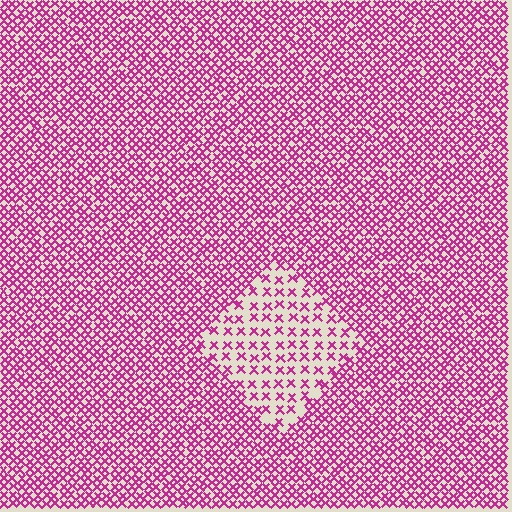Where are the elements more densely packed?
The elements are more densely packed outside the diamond boundary.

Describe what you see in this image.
The image contains small magenta elements arranged at two different densities. A diamond-shaped region is visible where the elements are less densely packed than the surrounding area.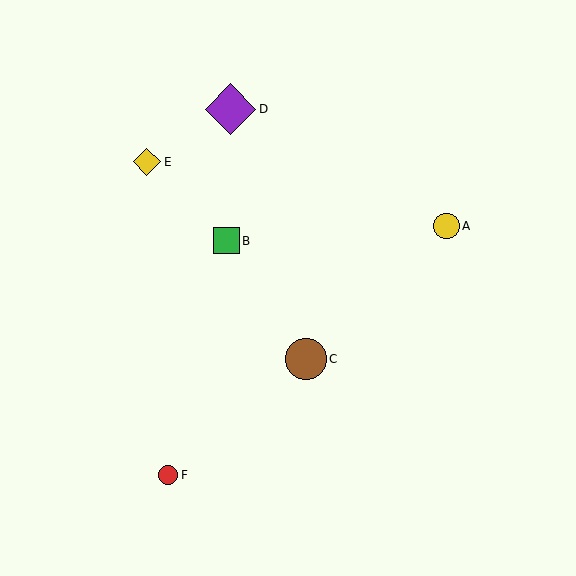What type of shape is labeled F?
Shape F is a red circle.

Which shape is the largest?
The purple diamond (labeled D) is the largest.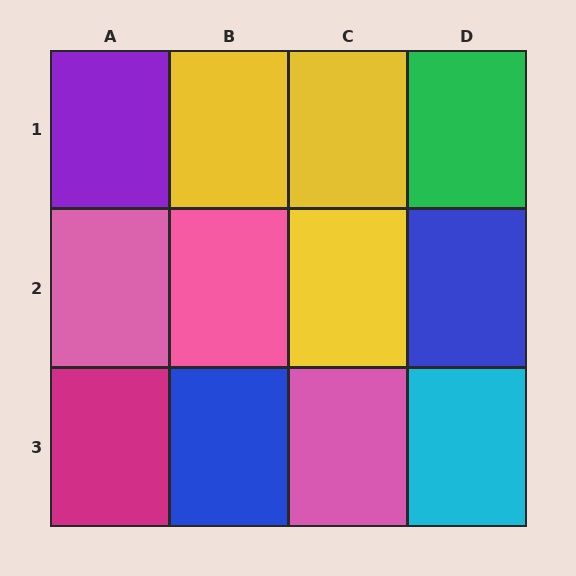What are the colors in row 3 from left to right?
Magenta, blue, pink, cyan.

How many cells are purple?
1 cell is purple.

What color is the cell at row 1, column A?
Purple.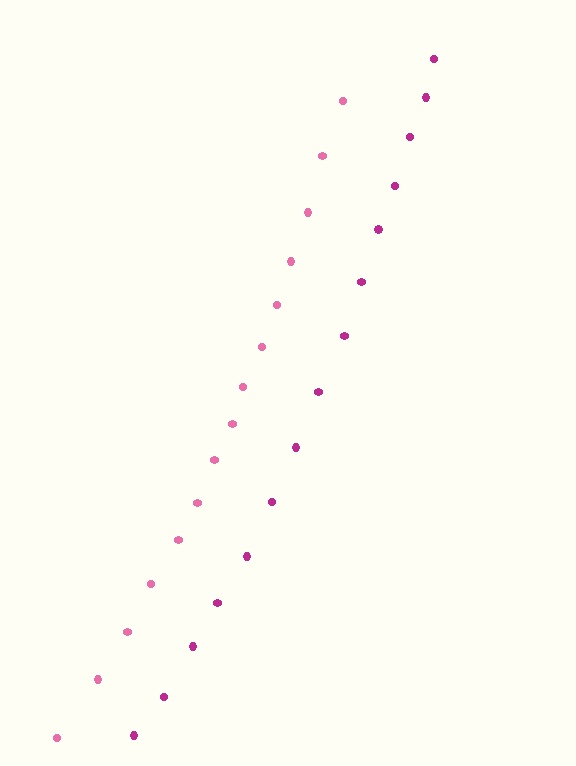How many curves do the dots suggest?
There are 2 distinct paths.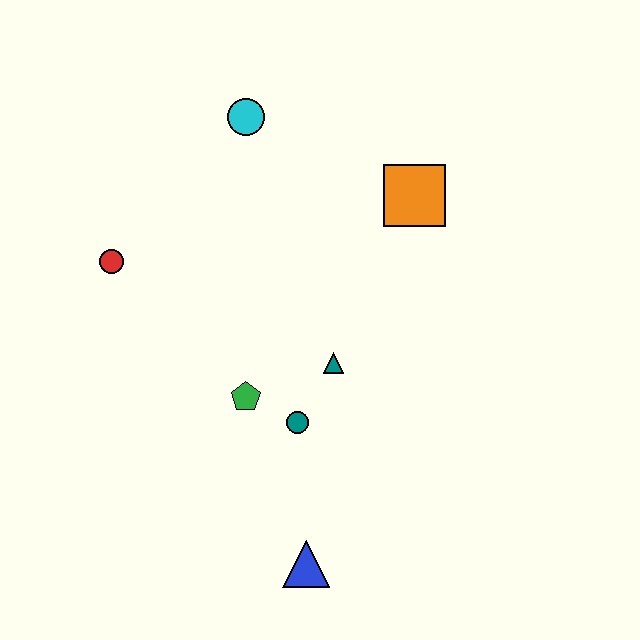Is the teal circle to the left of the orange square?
Yes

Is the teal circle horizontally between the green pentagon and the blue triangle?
Yes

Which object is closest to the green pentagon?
The teal circle is closest to the green pentagon.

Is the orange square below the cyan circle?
Yes